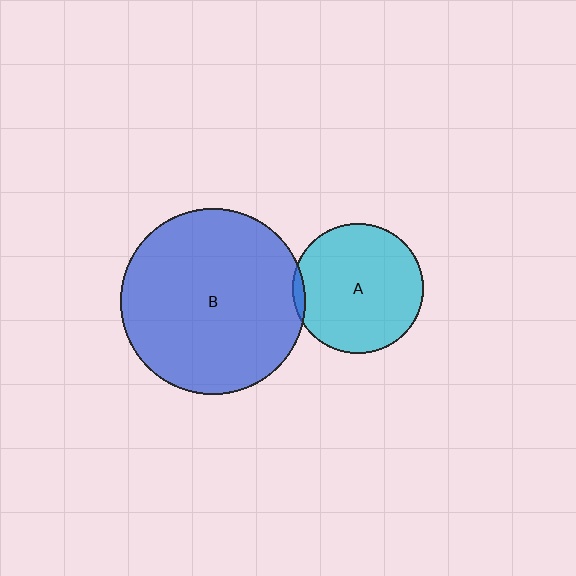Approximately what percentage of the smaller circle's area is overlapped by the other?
Approximately 5%.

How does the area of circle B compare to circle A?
Approximately 2.0 times.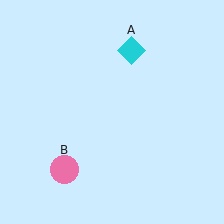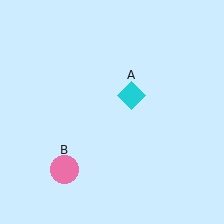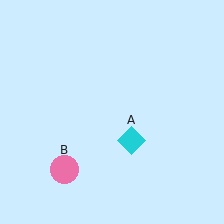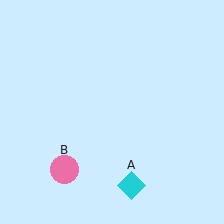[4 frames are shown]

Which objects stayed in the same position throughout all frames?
Pink circle (object B) remained stationary.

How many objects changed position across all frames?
1 object changed position: cyan diamond (object A).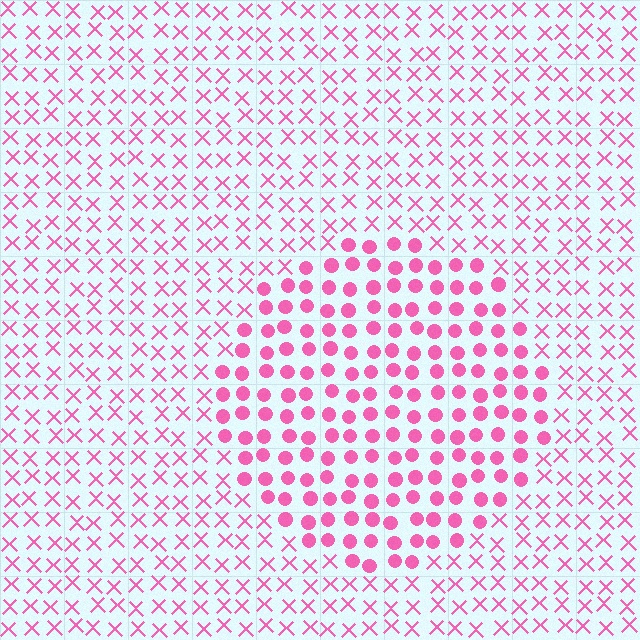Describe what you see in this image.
The image is filled with small pink elements arranged in a uniform grid. A circle-shaped region contains circles, while the surrounding area contains X marks. The boundary is defined purely by the change in element shape.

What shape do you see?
I see a circle.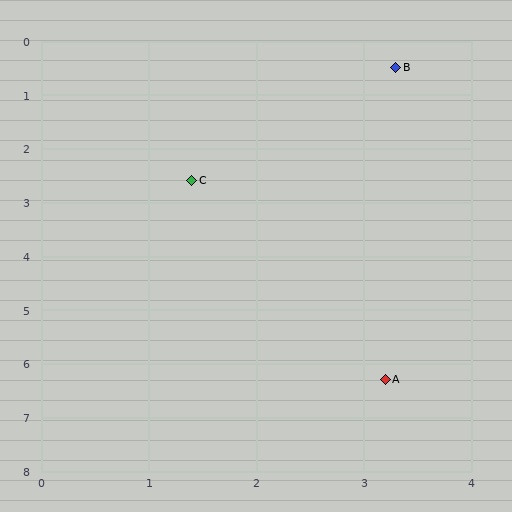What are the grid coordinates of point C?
Point C is at approximately (1.4, 2.6).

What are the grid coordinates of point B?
Point B is at approximately (3.3, 0.5).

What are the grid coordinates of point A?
Point A is at approximately (3.2, 6.3).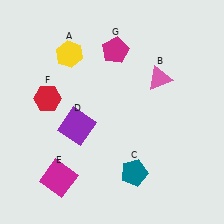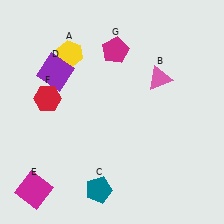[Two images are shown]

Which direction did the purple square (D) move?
The purple square (D) moved up.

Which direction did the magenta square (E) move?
The magenta square (E) moved left.